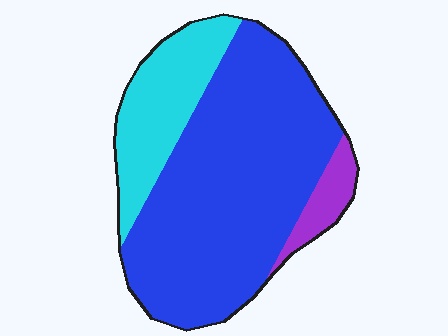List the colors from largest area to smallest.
From largest to smallest: blue, cyan, purple.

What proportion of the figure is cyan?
Cyan covers around 20% of the figure.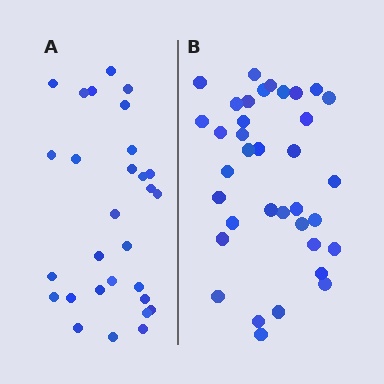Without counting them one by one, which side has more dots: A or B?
Region B (the right region) has more dots.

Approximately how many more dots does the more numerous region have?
Region B has roughly 8 or so more dots than region A.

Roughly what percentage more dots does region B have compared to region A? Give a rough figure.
About 25% more.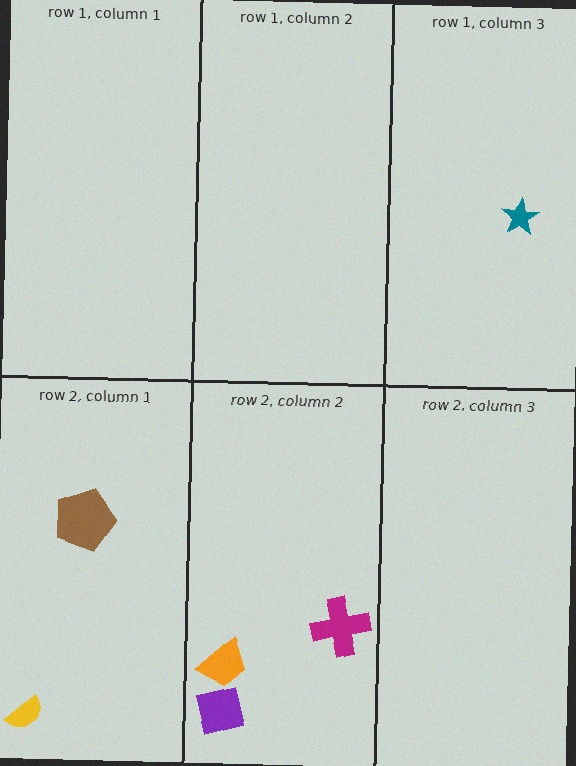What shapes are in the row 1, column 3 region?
The teal star.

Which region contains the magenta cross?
The row 2, column 2 region.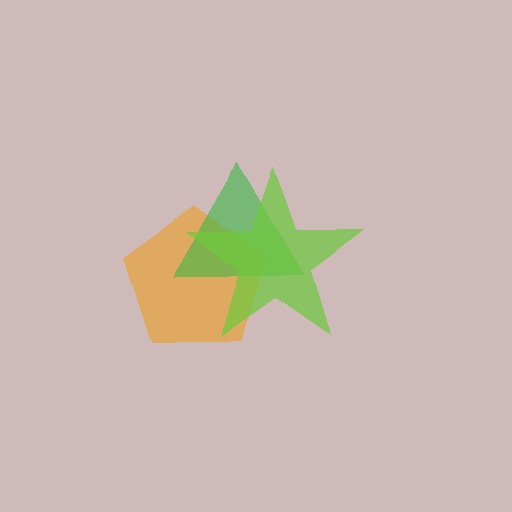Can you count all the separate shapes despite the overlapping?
Yes, there are 3 separate shapes.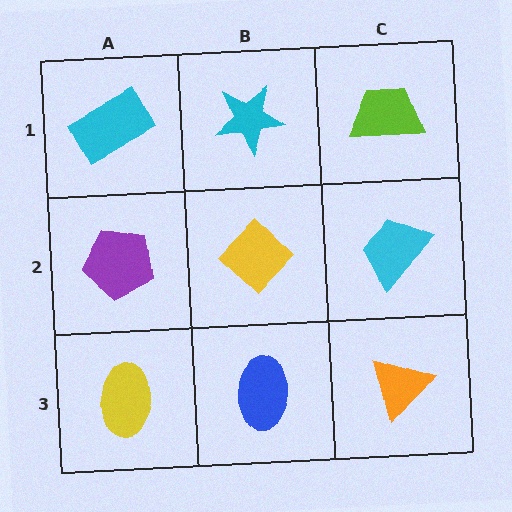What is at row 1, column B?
A cyan star.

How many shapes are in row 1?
3 shapes.